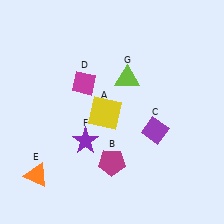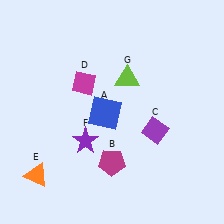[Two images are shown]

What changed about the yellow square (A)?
In Image 1, A is yellow. In Image 2, it changed to blue.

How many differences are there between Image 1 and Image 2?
There is 1 difference between the two images.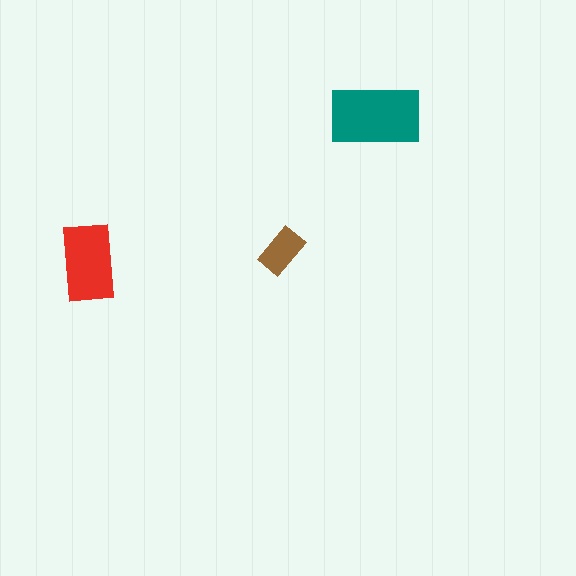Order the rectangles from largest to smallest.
the teal one, the red one, the brown one.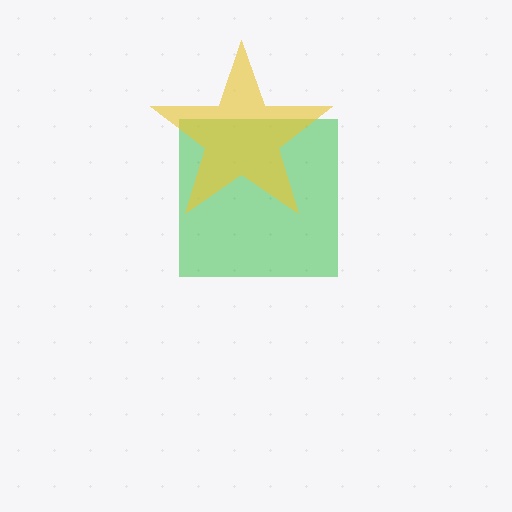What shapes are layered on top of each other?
The layered shapes are: a green square, a yellow star.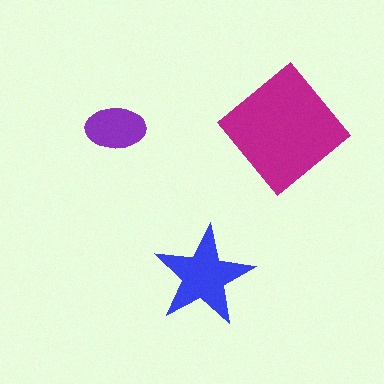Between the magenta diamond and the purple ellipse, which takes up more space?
The magenta diamond.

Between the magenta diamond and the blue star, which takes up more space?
The magenta diamond.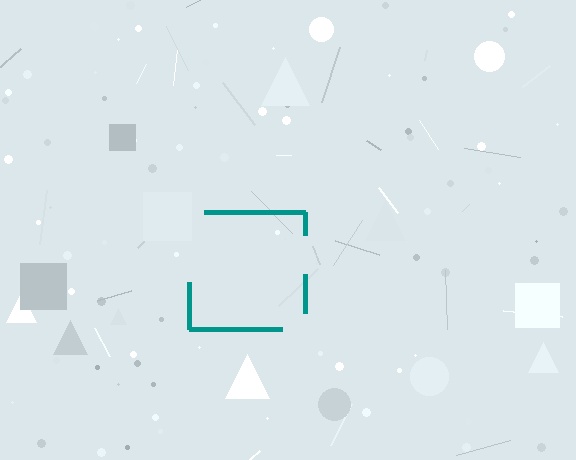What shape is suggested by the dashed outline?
The dashed outline suggests a square.